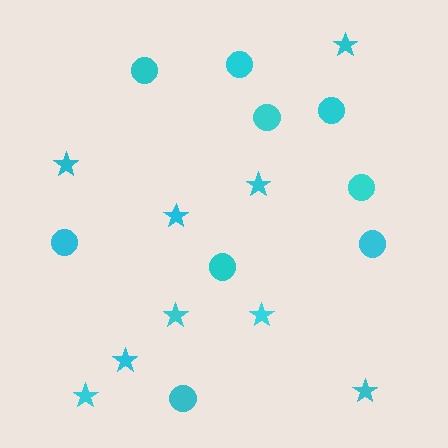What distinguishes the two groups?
There are 2 groups: one group of circles (9) and one group of stars (9).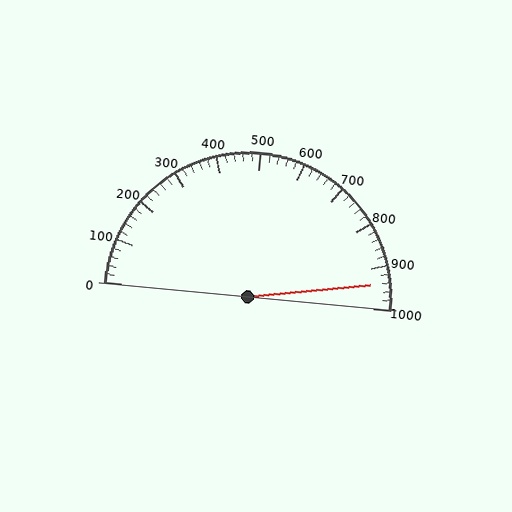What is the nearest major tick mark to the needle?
The nearest major tick mark is 900.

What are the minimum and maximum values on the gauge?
The gauge ranges from 0 to 1000.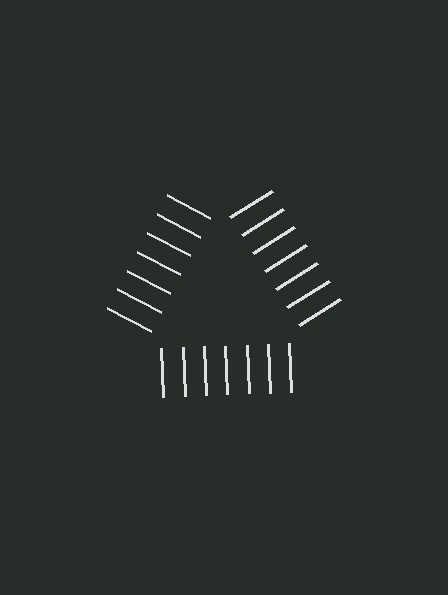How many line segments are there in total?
21 — 7 along each of the 3 edges.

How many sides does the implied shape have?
3 sides — the line-ends trace a triangle.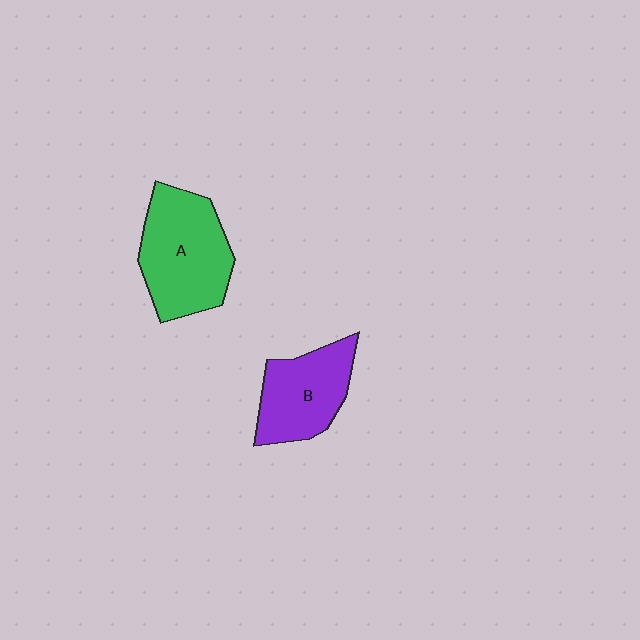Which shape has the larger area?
Shape A (green).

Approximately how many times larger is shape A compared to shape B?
Approximately 1.3 times.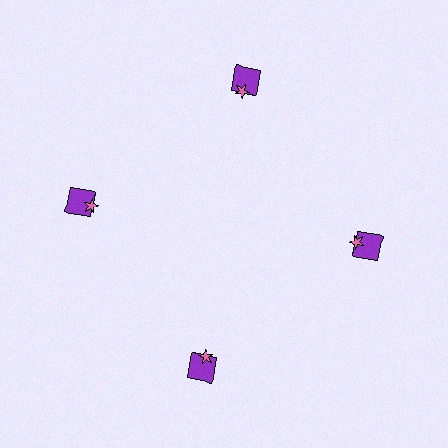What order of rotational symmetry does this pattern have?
This pattern has 4-fold rotational symmetry.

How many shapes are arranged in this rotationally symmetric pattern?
There are 8 shapes, arranged in 4 groups of 2.